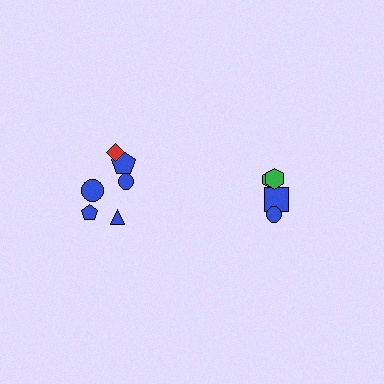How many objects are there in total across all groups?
There are 10 objects.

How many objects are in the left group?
There are 6 objects.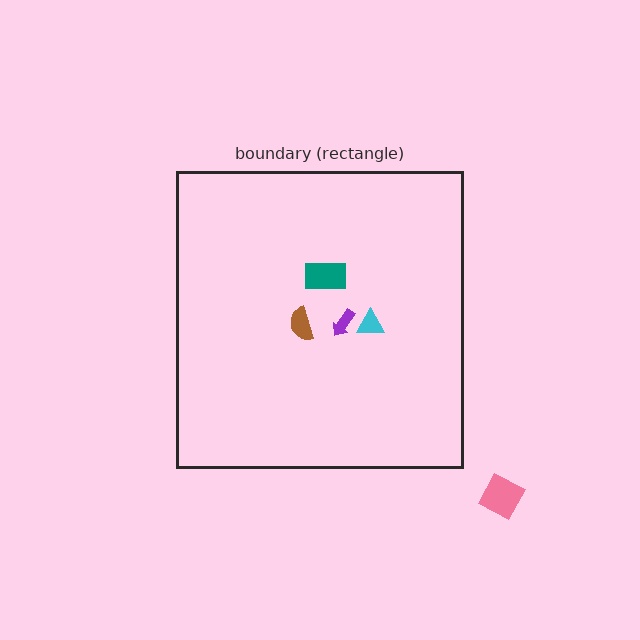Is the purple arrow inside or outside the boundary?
Inside.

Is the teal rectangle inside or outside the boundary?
Inside.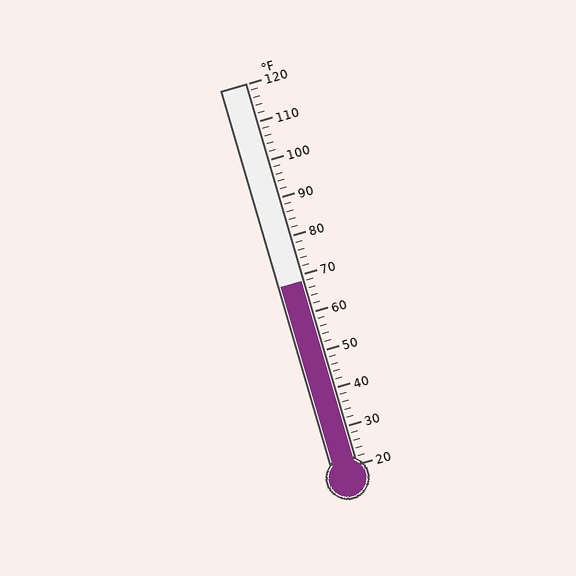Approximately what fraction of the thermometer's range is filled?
The thermometer is filled to approximately 50% of its range.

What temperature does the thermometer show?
The thermometer shows approximately 68°F.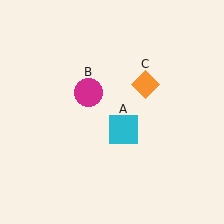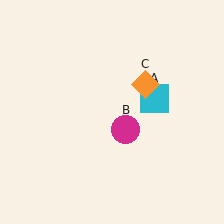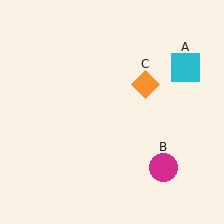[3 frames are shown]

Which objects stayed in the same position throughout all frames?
Orange diamond (object C) remained stationary.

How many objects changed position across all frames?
2 objects changed position: cyan square (object A), magenta circle (object B).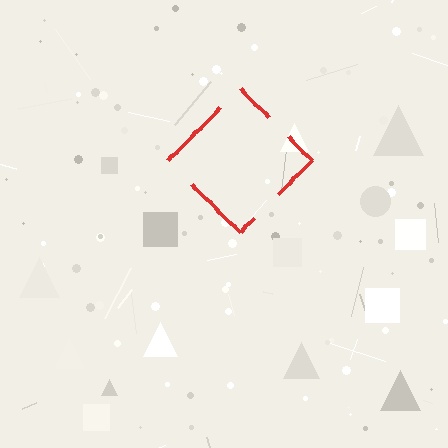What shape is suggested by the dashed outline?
The dashed outline suggests a diamond.